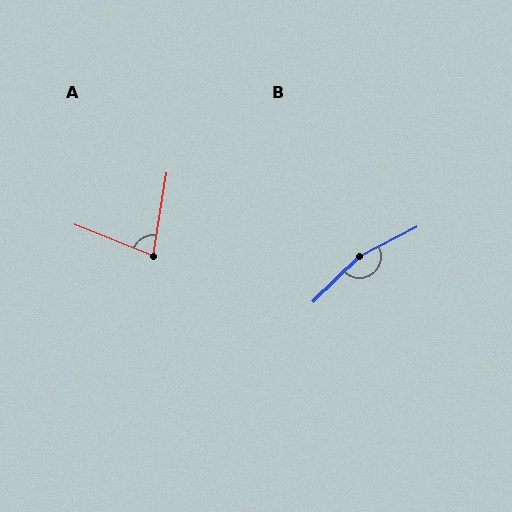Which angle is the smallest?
A, at approximately 78 degrees.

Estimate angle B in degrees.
Approximately 163 degrees.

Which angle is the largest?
B, at approximately 163 degrees.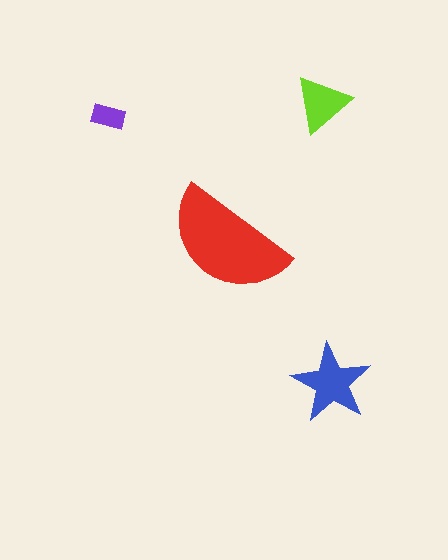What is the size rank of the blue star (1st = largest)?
2nd.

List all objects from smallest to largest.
The purple rectangle, the lime triangle, the blue star, the red semicircle.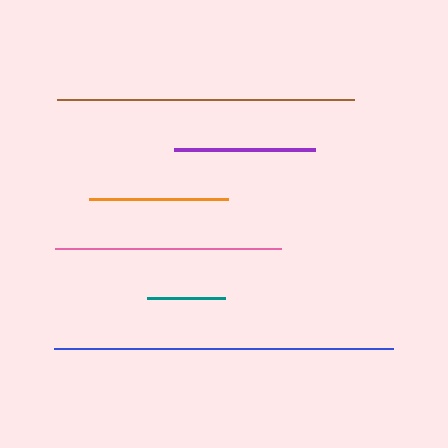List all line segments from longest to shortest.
From longest to shortest: blue, brown, pink, purple, orange, teal.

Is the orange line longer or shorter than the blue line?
The blue line is longer than the orange line.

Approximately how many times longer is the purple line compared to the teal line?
The purple line is approximately 1.8 times the length of the teal line.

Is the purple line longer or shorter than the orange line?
The purple line is longer than the orange line.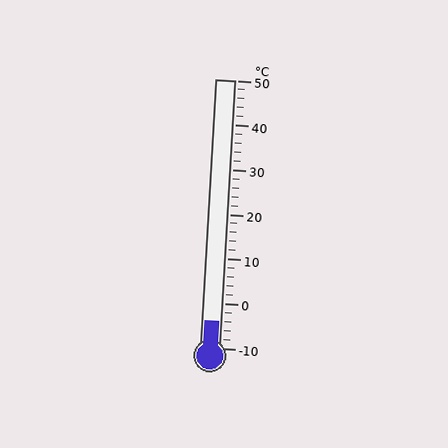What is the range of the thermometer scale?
The thermometer scale ranges from -10°C to 50°C.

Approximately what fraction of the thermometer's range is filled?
The thermometer is filled to approximately 10% of its range.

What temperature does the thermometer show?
The thermometer shows approximately -4°C.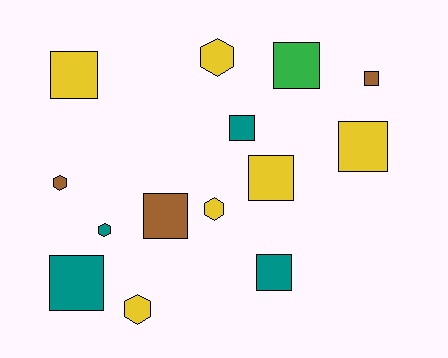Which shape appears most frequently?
Square, with 9 objects.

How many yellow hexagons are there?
There are 3 yellow hexagons.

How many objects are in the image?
There are 14 objects.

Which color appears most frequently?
Yellow, with 6 objects.